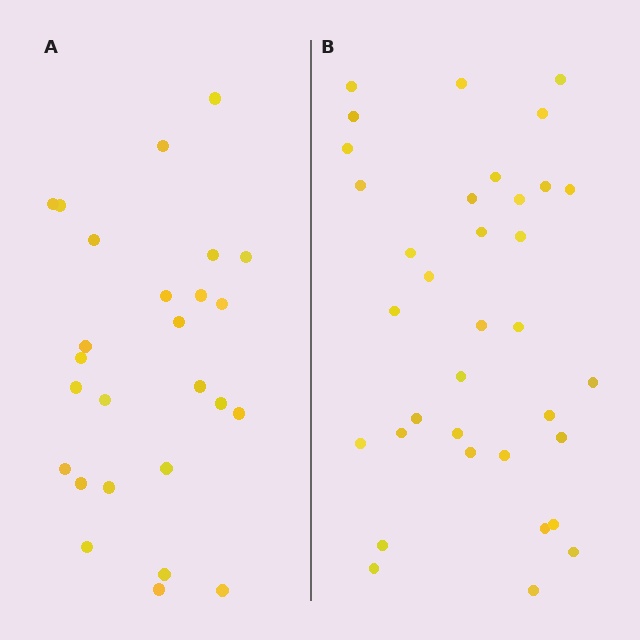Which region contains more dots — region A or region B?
Region B (the right region) has more dots.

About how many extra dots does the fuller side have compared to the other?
Region B has roughly 8 or so more dots than region A.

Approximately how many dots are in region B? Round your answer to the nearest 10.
About 40 dots. (The exact count is 35, which rounds to 40.)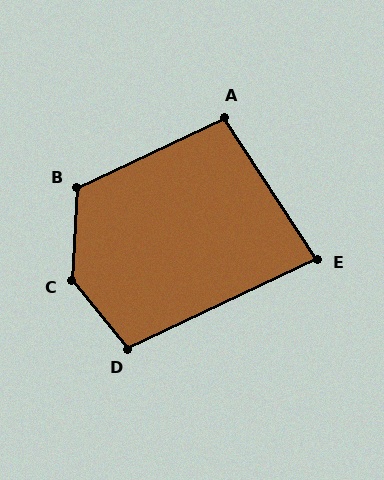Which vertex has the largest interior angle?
C, at approximately 138 degrees.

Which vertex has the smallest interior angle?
E, at approximately 82 degrees.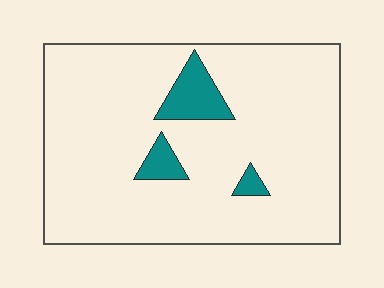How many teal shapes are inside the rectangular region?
3.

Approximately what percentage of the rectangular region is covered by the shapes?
Approximately 10%.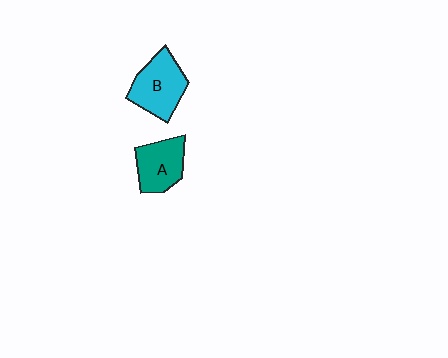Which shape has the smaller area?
Shape A (teal).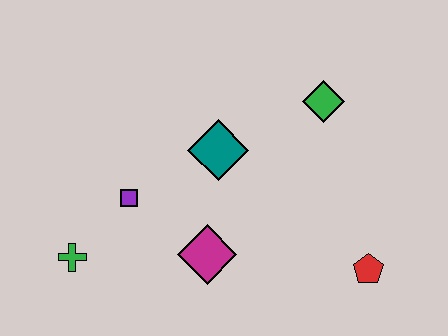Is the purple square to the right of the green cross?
Yes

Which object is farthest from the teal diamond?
The red pentagon is farthest from the teal diamond.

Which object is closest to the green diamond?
The teal diamond is closest to the green diamond.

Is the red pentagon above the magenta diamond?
No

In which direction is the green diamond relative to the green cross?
The green diamond is to the right of the green cross.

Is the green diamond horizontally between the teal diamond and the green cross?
No